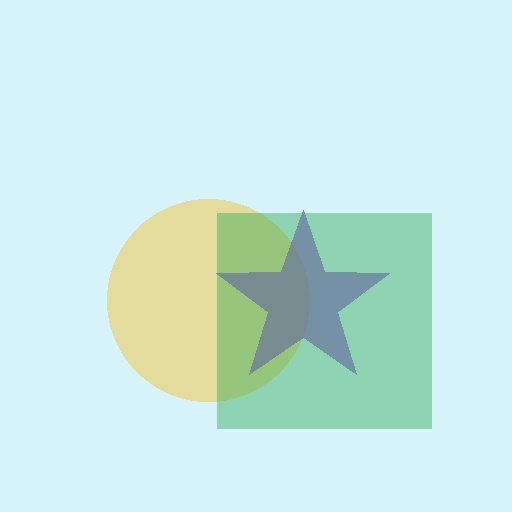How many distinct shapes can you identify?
There are 3 distinct shapes: a yellow circle, a purple star, a green square.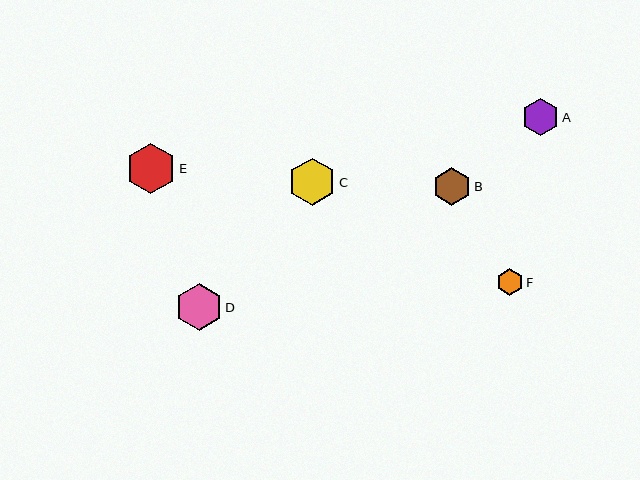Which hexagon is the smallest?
Hexagon F is the smallest with a size of approximately 27 pixels.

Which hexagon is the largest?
Hexagon E is the largest with a size of approximately 51 pixels.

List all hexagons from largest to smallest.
From largest to smallest: E, C, D, B, A, F.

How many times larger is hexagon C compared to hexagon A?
Hexagon C is approximately 1.3 times the size of hexagon A.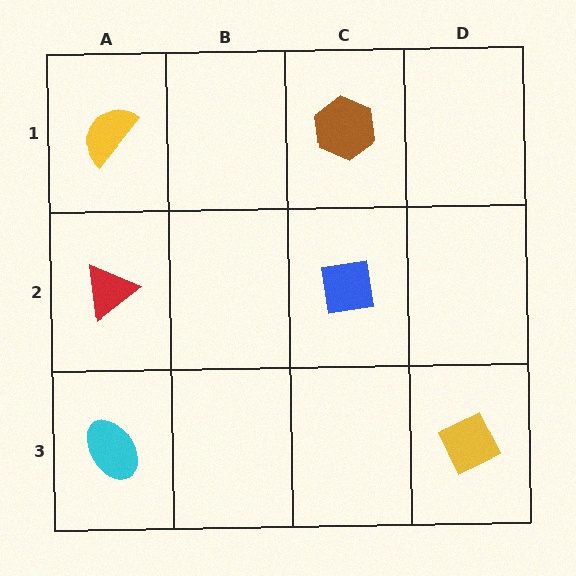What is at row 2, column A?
A red triangle.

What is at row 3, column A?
A cyan ellipse.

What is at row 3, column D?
A yellow diamond.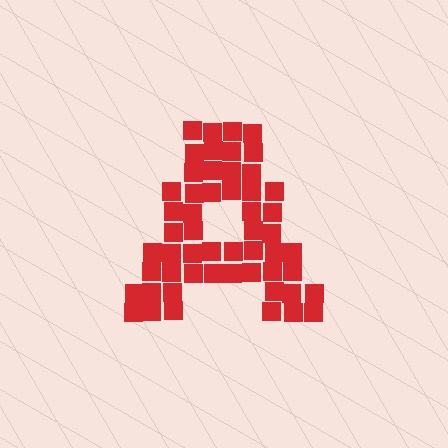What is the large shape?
The large shape is the letter A.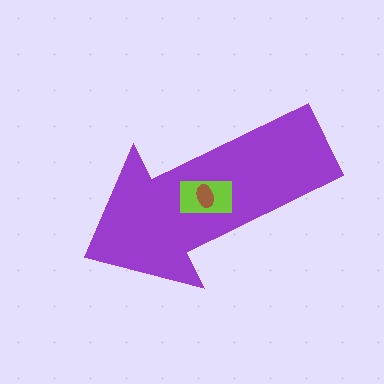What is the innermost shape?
The brown ellipse.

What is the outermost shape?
The purple arrow.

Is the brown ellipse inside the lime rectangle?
Yes.